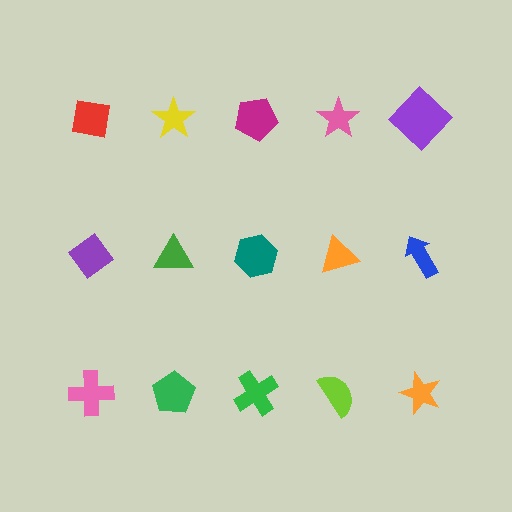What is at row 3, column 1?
A pink cross.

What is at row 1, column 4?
A pink star.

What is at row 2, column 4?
An orange triangle.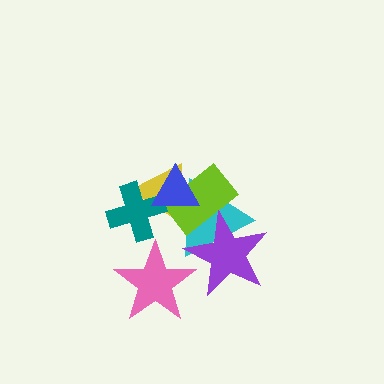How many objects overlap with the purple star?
3 objects overlap with the purple star.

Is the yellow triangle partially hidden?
Yes, it is partially covered by another shape.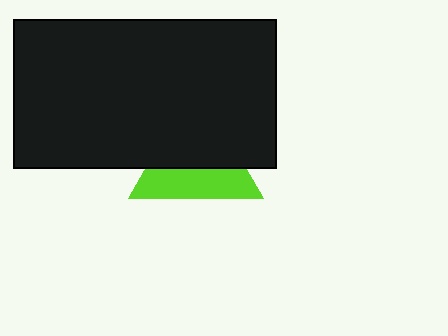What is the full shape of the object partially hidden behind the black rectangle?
The partially hidden object is a lime triangle.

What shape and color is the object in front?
The object in front is a black rectangle.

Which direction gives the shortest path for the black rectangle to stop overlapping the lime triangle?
Moving up gives the shortest separation.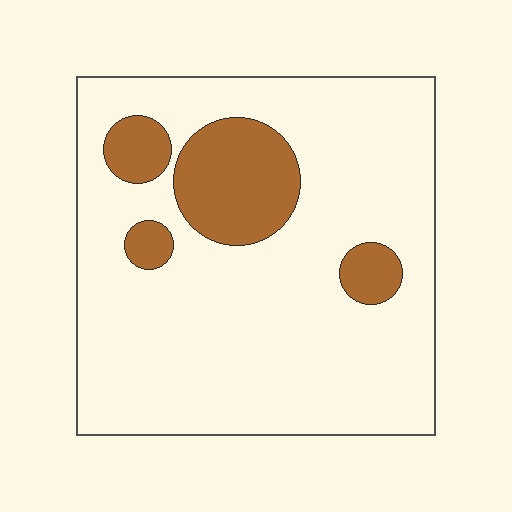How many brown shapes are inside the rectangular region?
4.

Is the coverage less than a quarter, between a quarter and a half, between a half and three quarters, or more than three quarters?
Less than a quarter.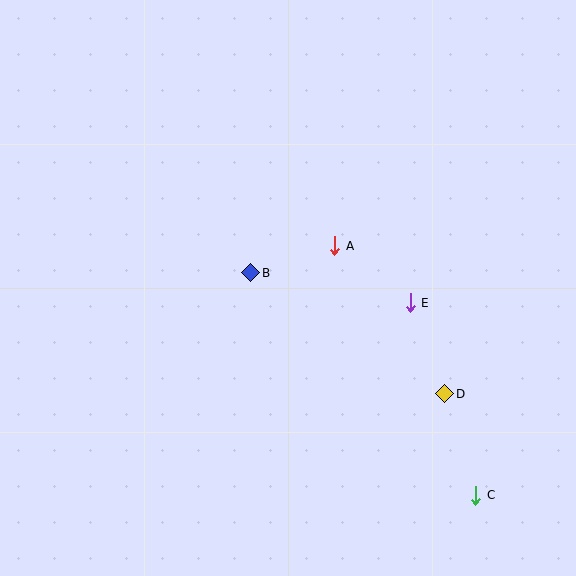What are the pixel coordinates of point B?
Point B is at (251, 273).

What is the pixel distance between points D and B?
The distance between D and B is 229 pixels.